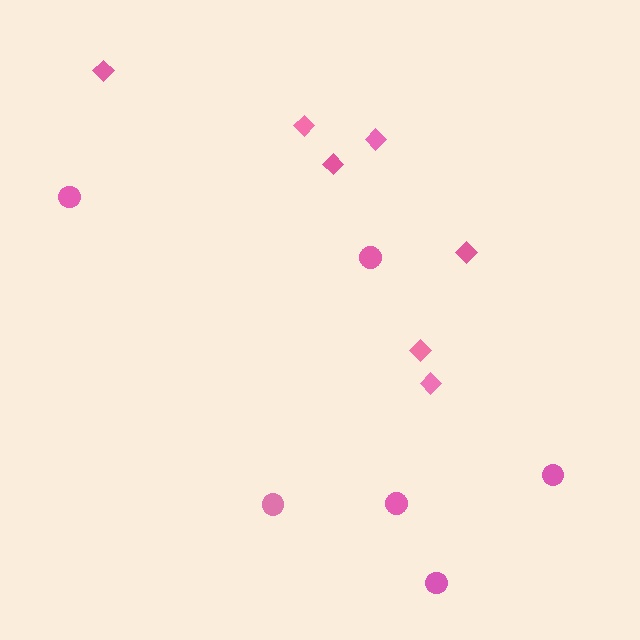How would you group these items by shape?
There are 2 groups: one group of diamonds (7) and one group of circles (6).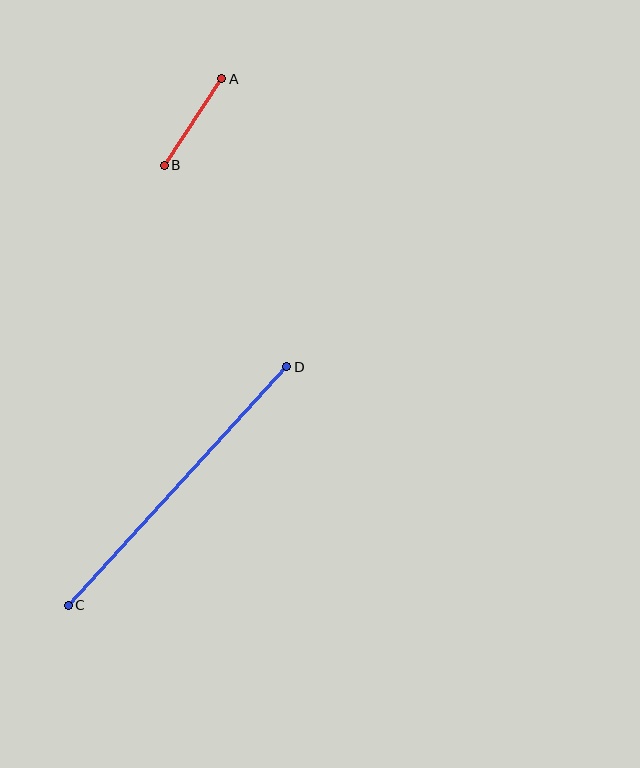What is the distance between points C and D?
The distance is approximately 323 pixels.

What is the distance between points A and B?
The distance is approximately 104 pixels.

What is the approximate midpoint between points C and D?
The midpoint is at approximately (177, 486) pixels.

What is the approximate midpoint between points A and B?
The midpoint is at approximately (193, 122) pixels.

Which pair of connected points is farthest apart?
Points C and D are farthest apart.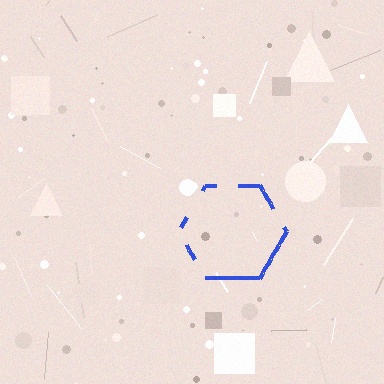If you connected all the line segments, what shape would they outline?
They would outline a hexagon.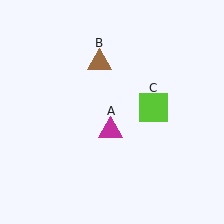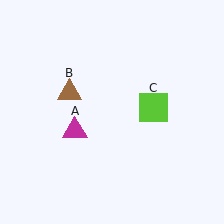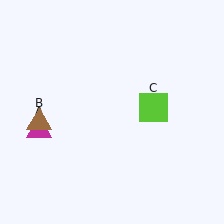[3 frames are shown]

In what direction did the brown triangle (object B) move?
The brown triangle (object B) moved down and to the left.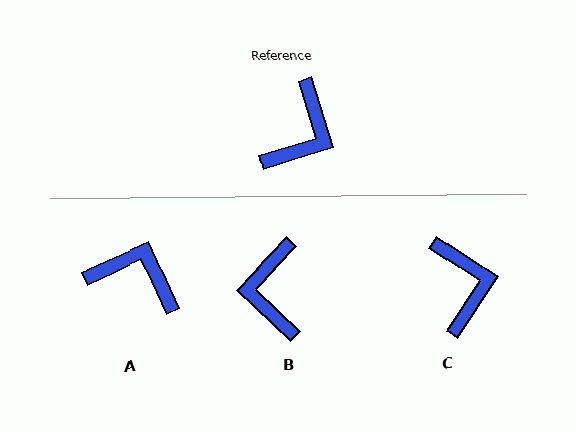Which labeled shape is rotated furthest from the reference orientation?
B, about 150 degrees away.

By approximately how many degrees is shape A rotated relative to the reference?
Approximately 97 degrees counter-clockwise.